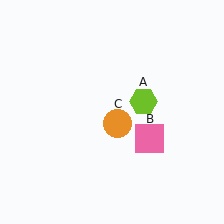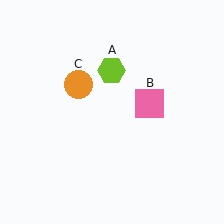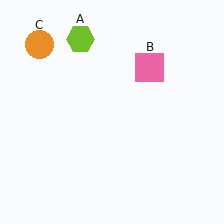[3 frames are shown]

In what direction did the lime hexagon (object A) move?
The lime hexagon (object A) moved up and to the left.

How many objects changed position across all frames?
3 objects changed position: lime hexagon (object A), pink square (object B), orange circle (object C).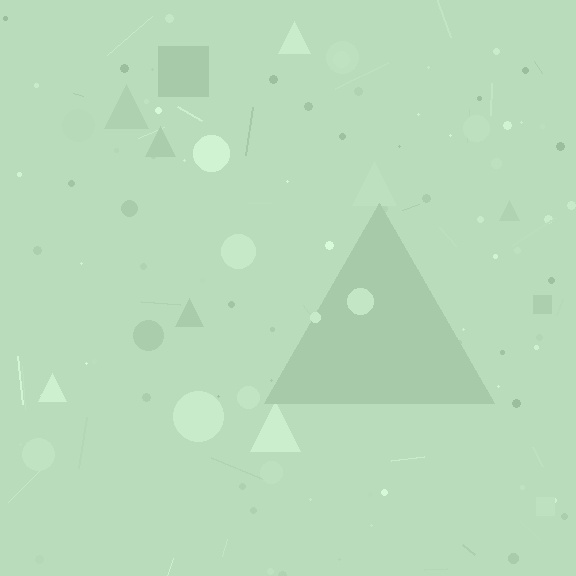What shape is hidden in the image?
A triangle is hidden in the image.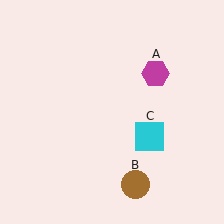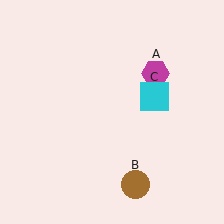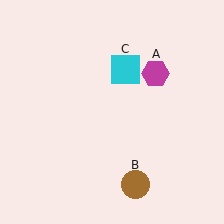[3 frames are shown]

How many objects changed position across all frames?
1 object changed position: cyan square (object C).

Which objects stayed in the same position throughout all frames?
Magenta hexagon (object A) and brown circle (object B) remained stationary.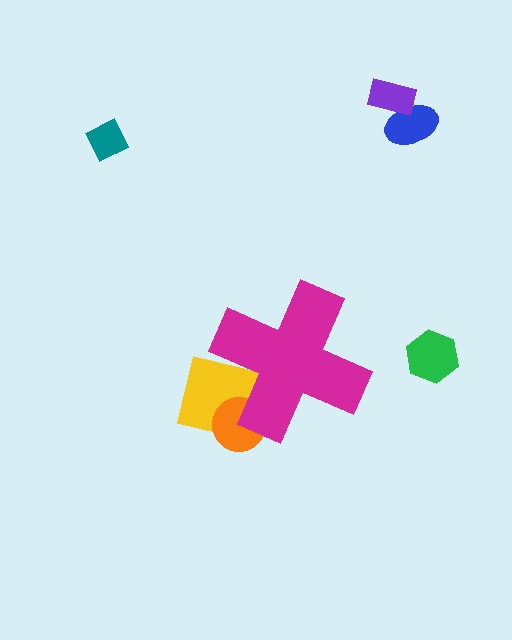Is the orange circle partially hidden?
Yes, the orange circle is partially hidden behind the magenta cross.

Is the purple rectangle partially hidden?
No, the purple rectangle is fully visible.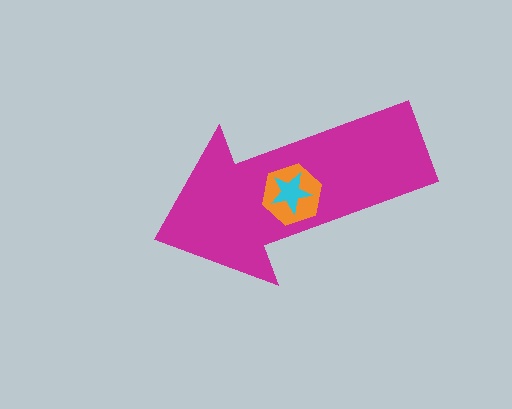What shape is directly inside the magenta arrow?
The orange hexagon.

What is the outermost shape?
The magenta arrow.